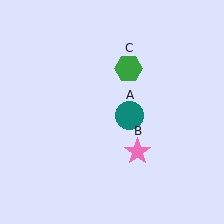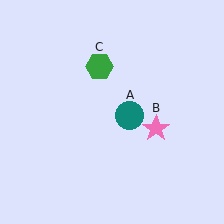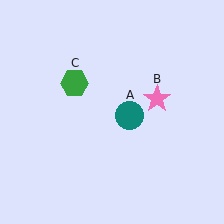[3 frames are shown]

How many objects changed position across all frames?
2 objects changed position: pink star (object B), green hexagon (object C).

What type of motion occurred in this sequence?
The pink star (object B), green hexagon (object C) rotated counterclockwise around the center of the scene.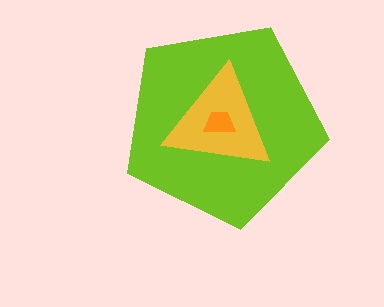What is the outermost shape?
The lime pentagon.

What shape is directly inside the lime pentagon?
The yellow triangle.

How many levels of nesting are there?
3.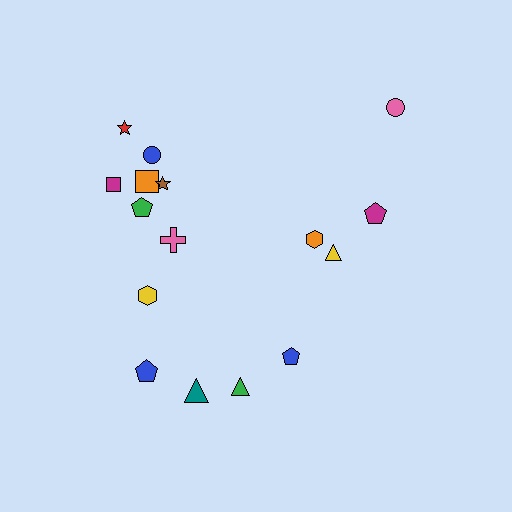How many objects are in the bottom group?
There are 4 objects.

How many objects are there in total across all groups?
There are 16 objects.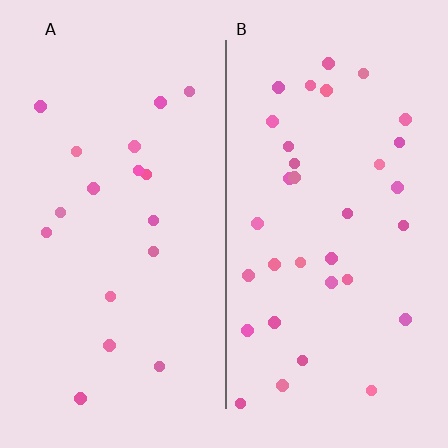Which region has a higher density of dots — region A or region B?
B (the right).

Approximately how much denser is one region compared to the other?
Approximately 1.9× — region B over region A.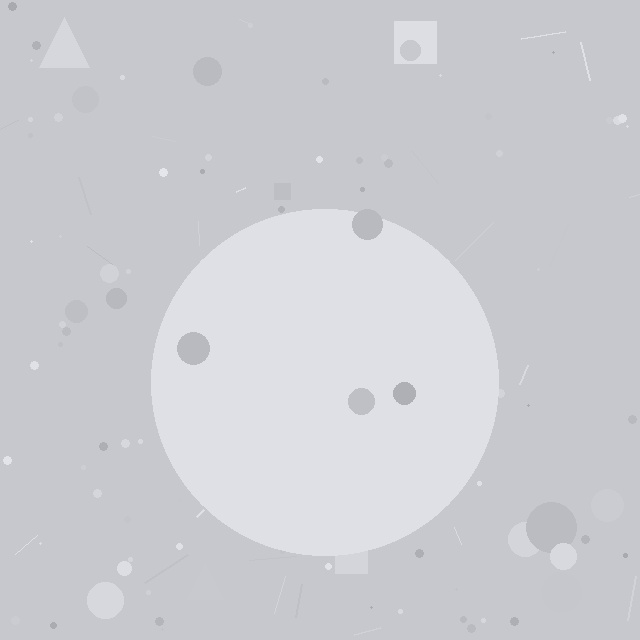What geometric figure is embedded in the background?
A circle is embedded in the background.